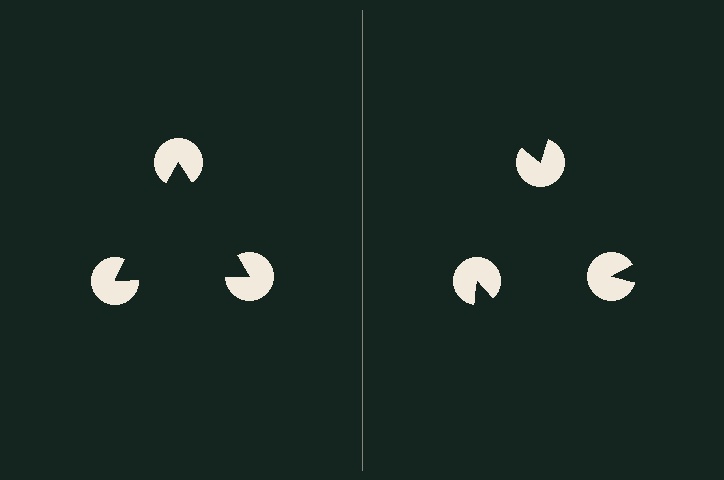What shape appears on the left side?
An illusory triangle.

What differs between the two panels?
The pac-man discs are positioned identically on both sides; only the wedge orientations differ. On the left they align to a triangle; on the right they are misaligned.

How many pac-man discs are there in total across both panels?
6 — 3 on each side.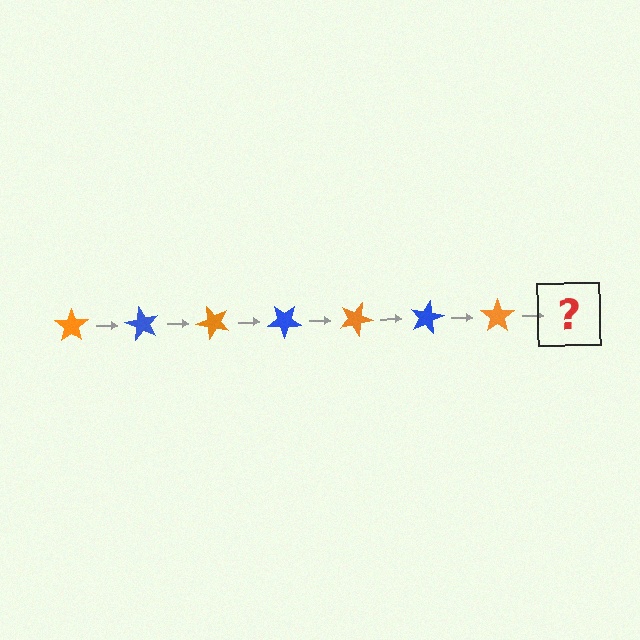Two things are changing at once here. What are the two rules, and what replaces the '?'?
The two rules are that it rotates 60 degrees each step and the color cycles through orange and blue. The '?' should be a blue star, rotated 420 degrees from the start.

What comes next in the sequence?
The next element should be a blue star, rotated 420 degrees from the start.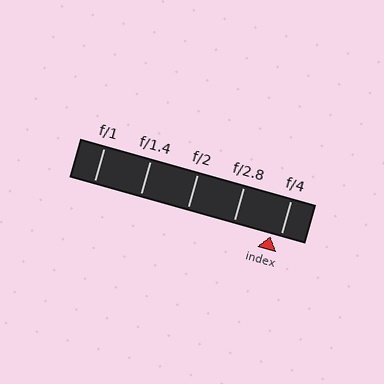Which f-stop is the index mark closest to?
The index mark is closest to f/4.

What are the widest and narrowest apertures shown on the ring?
The widest aperture shown is f/1 and the narrowest is f/4.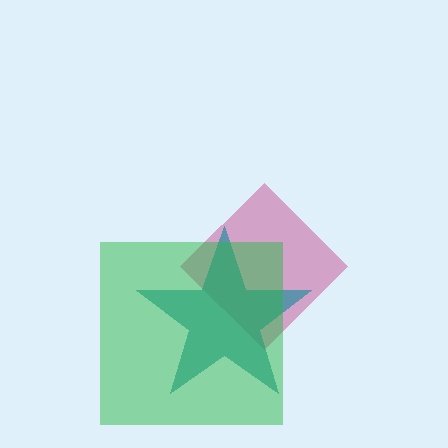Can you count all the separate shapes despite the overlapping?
Yes, there are 3 separate shapes.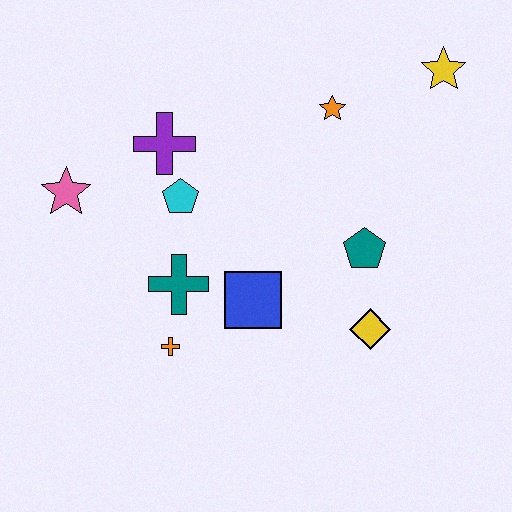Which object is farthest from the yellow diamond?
The pink star is farthest from the yellow diamond.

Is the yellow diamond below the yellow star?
Yes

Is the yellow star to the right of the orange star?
Yes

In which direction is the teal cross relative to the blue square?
The teal cross is to the left of the blue square.